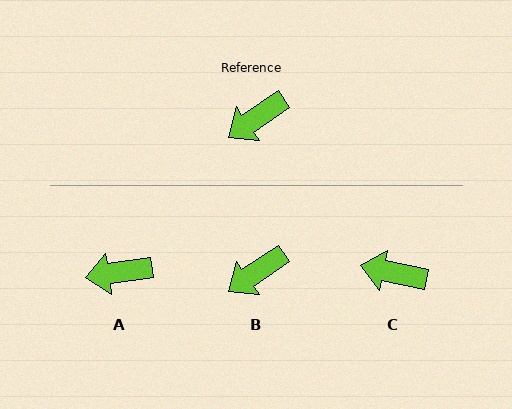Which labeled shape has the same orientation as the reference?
B.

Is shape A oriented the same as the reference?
No, it is off by about 26 degrees.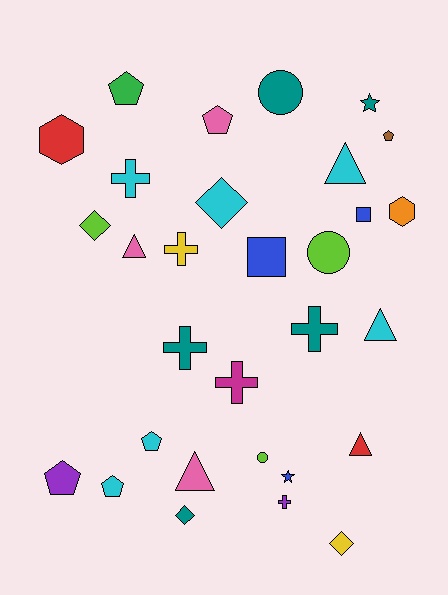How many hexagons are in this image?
There are 2 hexagons.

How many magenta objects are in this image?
There is 1 magenta object.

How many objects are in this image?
There are 30 objects.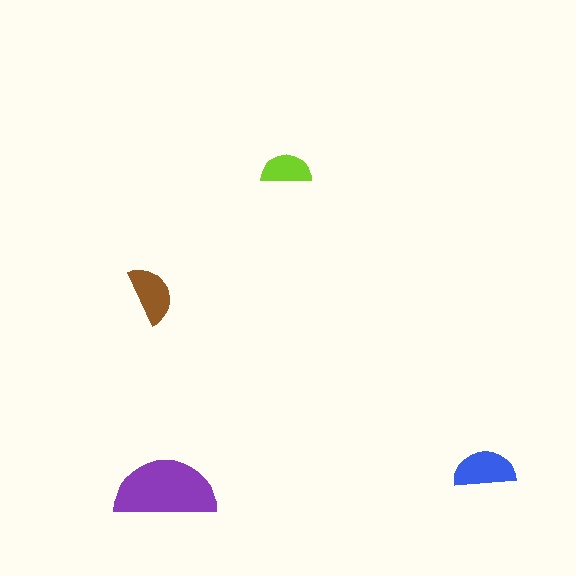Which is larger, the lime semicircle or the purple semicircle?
The purple one.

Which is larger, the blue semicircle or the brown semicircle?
The blue one.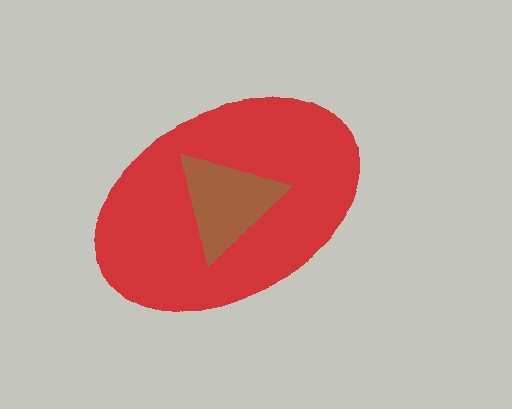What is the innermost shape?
The brown triangle.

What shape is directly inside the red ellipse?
The brown triangle.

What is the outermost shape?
The red ellipse.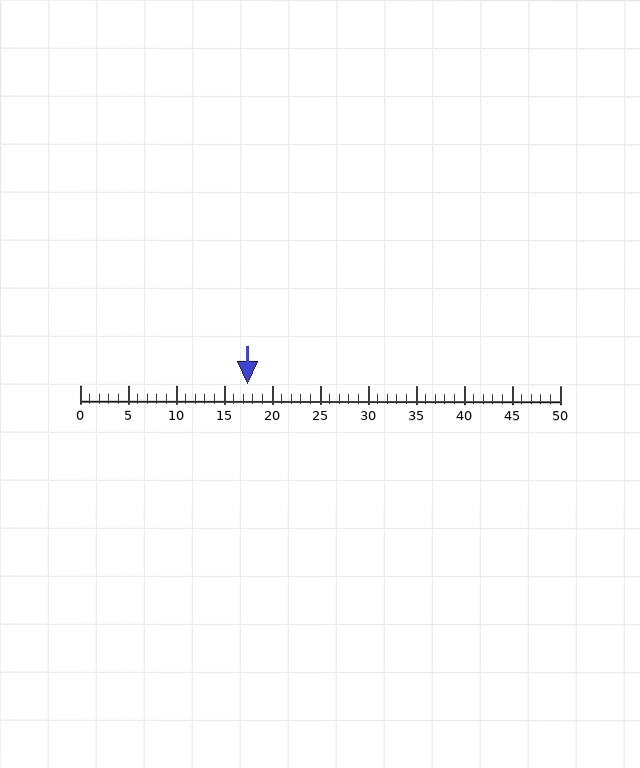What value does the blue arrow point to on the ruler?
The blue arrow points to approximately 17.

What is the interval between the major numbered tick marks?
The major tick marks are spaced 5 units apart.